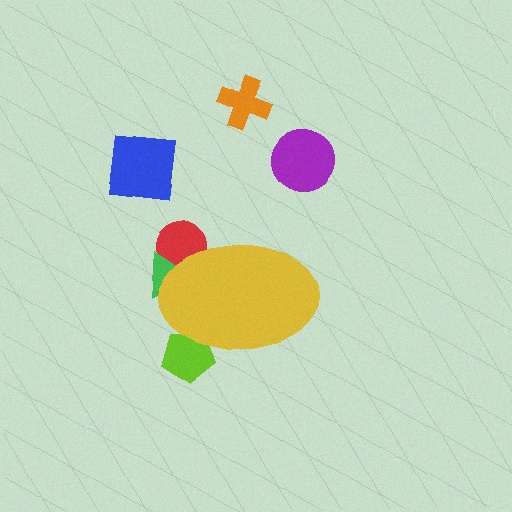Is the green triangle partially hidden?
Yes, the green triangle is partially hidden behind the yellow ellipse.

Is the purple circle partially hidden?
No, the purple circle is fully visible.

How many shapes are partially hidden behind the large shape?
3 shapes are partially hidden.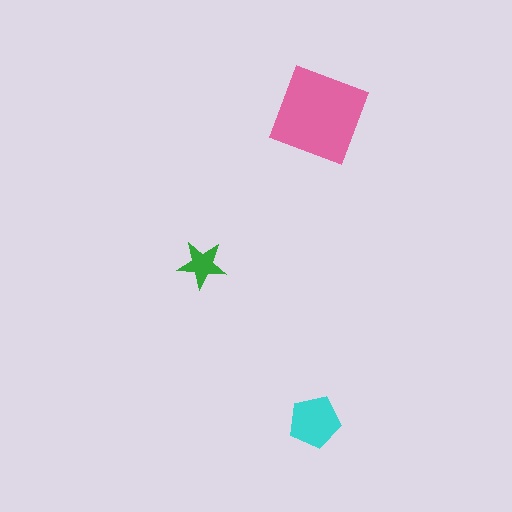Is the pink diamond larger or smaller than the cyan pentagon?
Larger.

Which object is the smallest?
The green star.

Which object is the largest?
The pink diamond.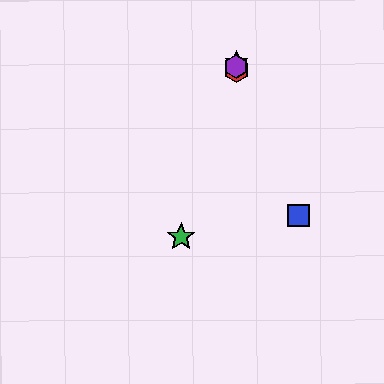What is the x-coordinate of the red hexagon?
The red hexagon is at x≈236.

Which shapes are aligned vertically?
The red hexagon, the yellow star, the purple hexagon are aligned vertically.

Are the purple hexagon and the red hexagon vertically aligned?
Yes, both are at x≈236.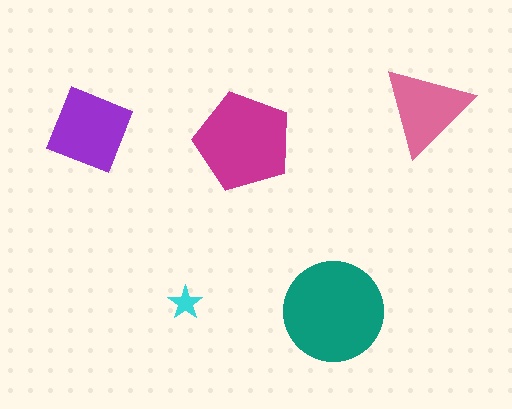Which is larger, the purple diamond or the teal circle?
The teal circle.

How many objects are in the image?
There are 5 objects in the image.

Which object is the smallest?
The cyan star.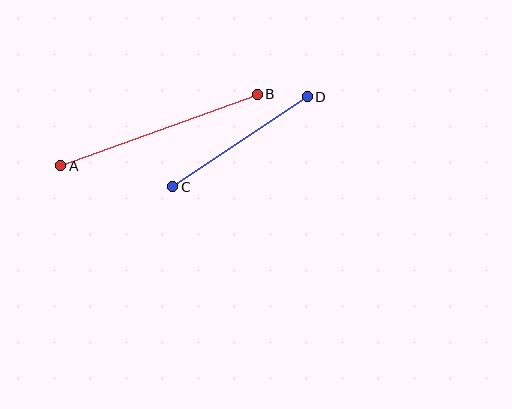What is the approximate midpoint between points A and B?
The midpoint is at approximately (159, 130) pixels.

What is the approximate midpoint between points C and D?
The midpoint is at approximately (240, 142) pixels.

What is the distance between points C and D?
The distance is approximately 162 pixels.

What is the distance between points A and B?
The distance is approximately 209 pixels.